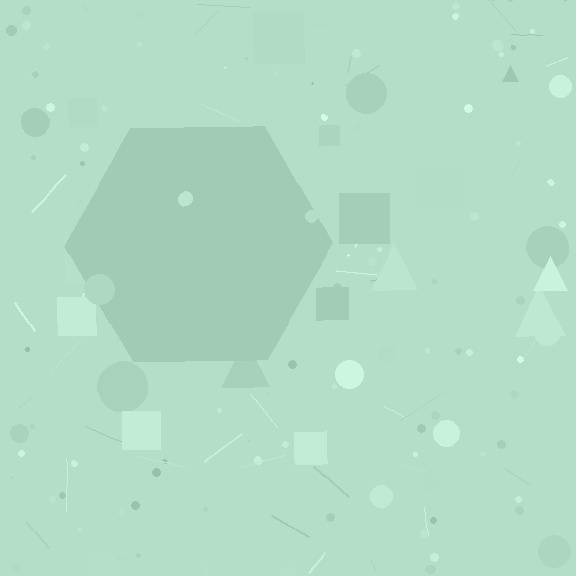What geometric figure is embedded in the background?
A hexagon is embedded in the background.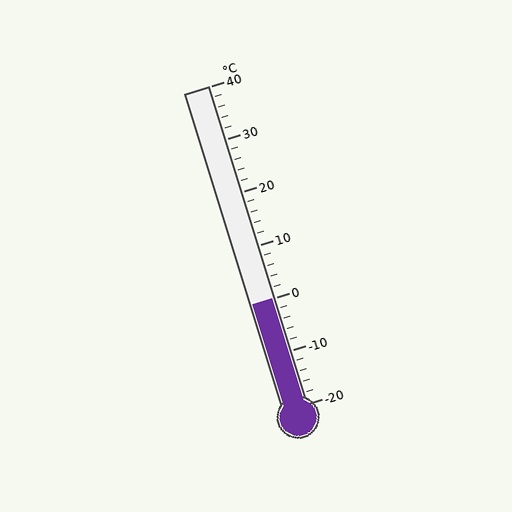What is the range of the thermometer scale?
The thermometer scale ranges from -20°C to 40°C.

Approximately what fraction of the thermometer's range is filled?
The thermometer is filled to approximately 35% of its range.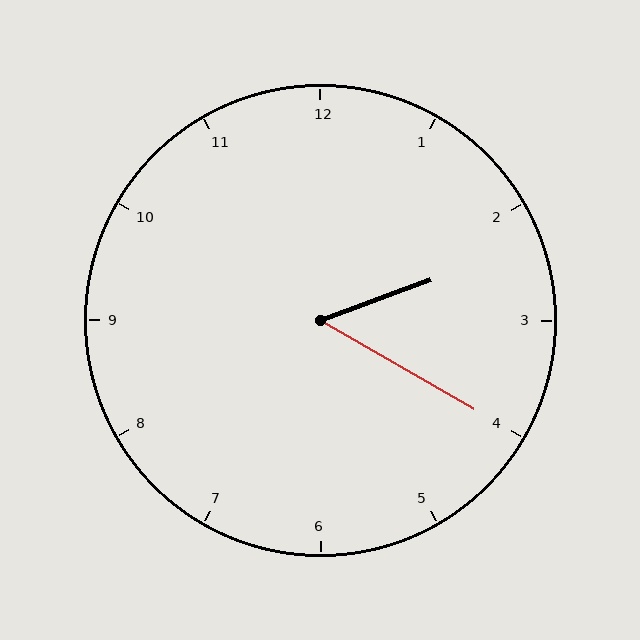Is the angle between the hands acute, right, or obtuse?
It is acute.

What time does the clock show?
2:20.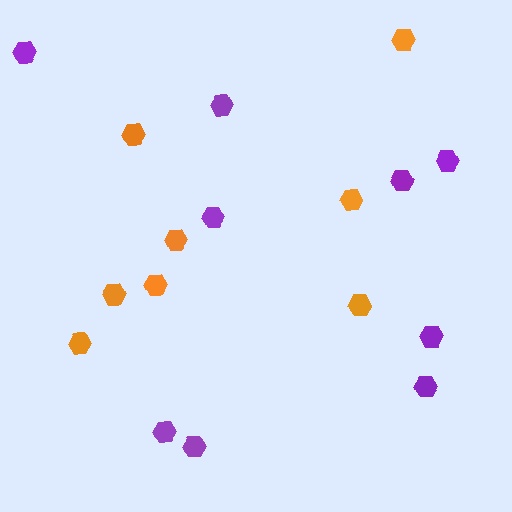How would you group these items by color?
There are 2 groups: one group of orange hexagons (8) and one group of purple hexagons (9).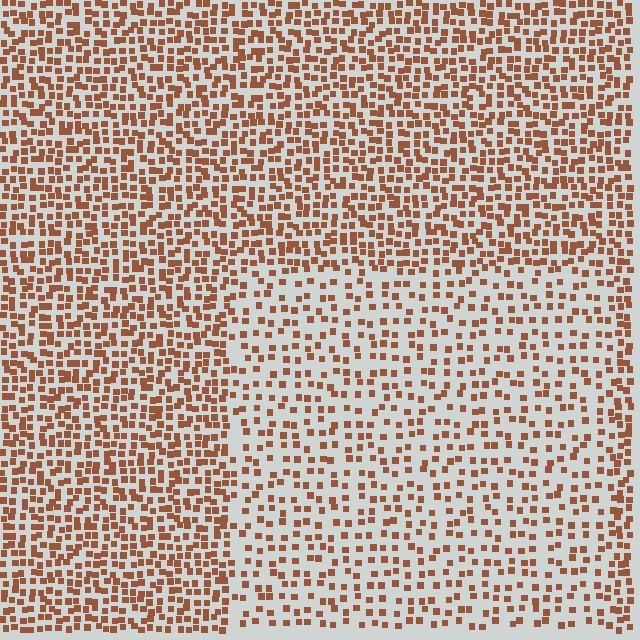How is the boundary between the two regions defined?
The boundary is defined by a change in element density (approximately 1.9x ratio). All elements are the same color, size, and shape.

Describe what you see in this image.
The image contains small brown elements arranged at two different densities. A rectangle-shaped region is visible where the elements are less densely packed than the surrounding area.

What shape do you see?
I see a rectangle.